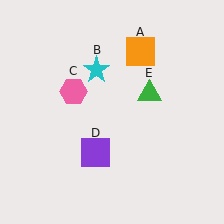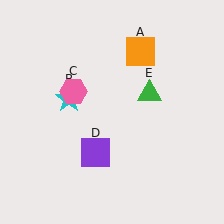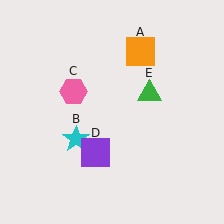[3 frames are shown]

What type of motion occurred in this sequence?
The cyan star (object B) rotated counterclockwise around the center of the scene.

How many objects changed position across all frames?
1 object changed position: cyan star (object B).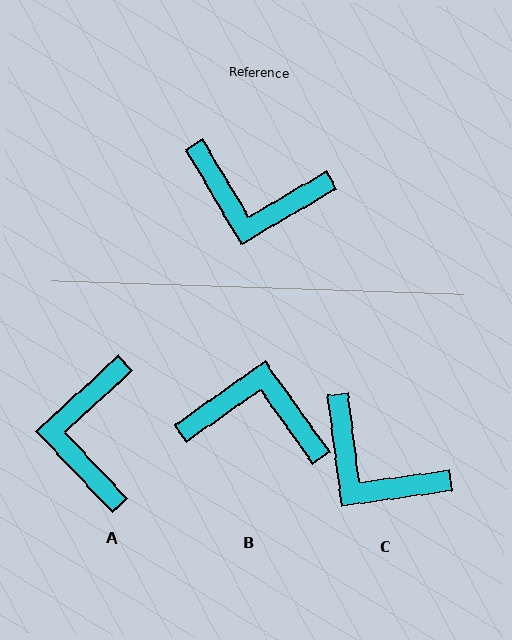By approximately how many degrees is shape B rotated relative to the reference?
Approximately 175 degrees clockwise.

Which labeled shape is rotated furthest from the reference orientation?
B, about 175 degrees away.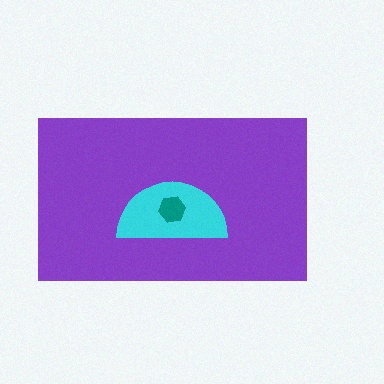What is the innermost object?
The teal hexagon.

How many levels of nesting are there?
3.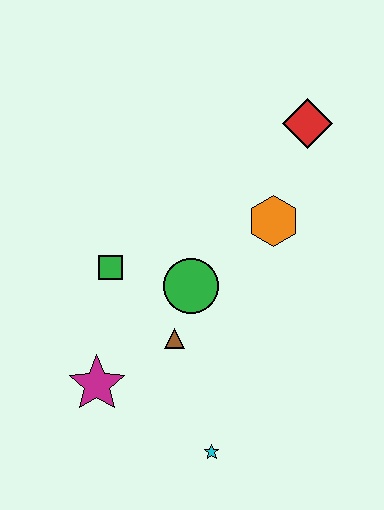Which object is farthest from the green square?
The red diamond is farthest from the green square.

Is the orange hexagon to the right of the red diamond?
No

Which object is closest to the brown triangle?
The green circle is closest to the brown triangle.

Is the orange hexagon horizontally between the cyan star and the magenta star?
No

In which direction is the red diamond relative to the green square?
The red diamond is to the right of the green square.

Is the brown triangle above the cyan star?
Yes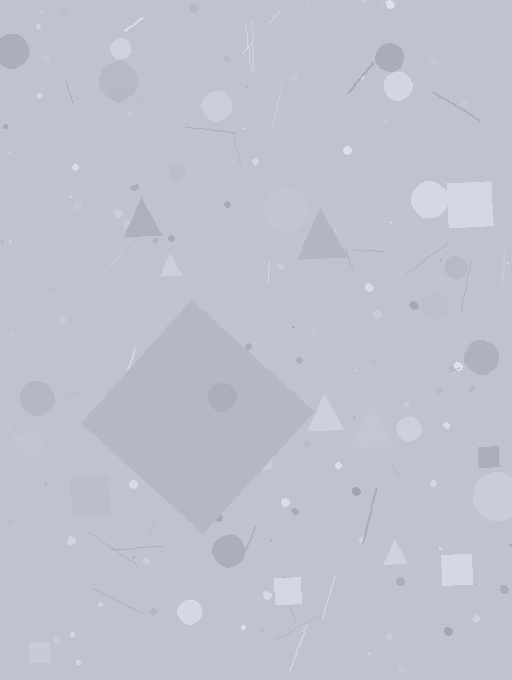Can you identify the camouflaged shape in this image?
The camouflaged shape is a diamond.